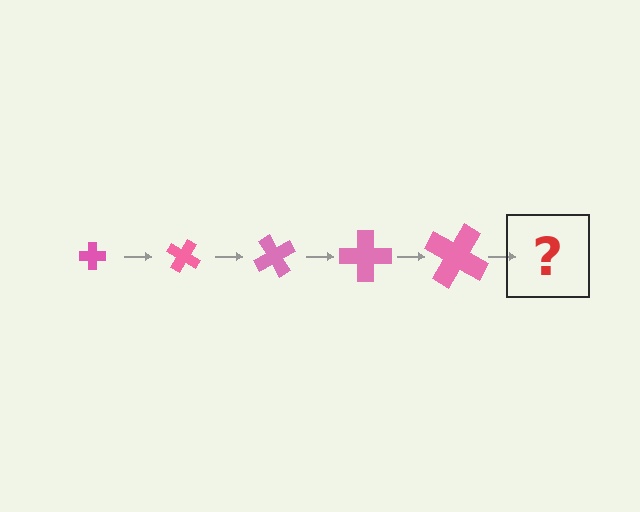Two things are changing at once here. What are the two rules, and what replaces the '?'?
The two rules are that the cross grows larger each step and it rotates 30 degrees each step. The '?' should be a cross, larger than the previous one and rotated 150 degrees from the start.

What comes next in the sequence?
The next element should be a cross, larger than the previous one and rotated 150 degrees from the start.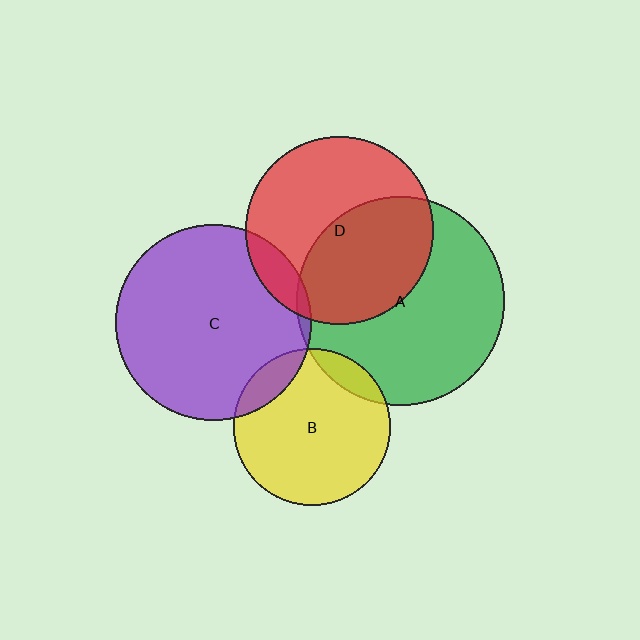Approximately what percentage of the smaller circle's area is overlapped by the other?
Approximately 10%.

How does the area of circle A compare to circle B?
Approximately 1.8 times.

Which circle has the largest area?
Circle A (green).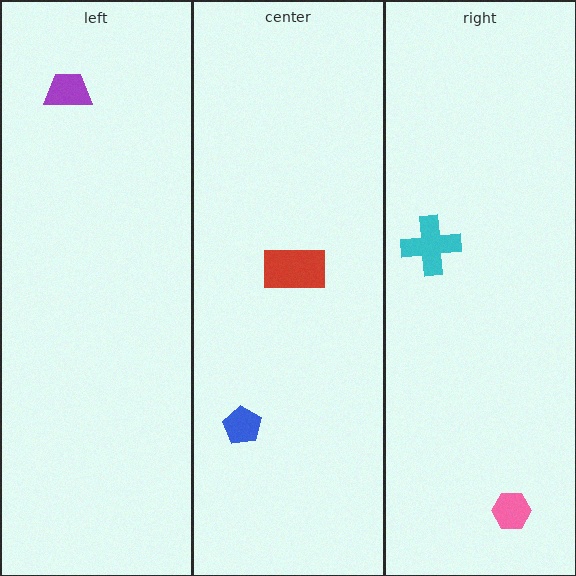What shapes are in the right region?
The cyan cross, the pink hexagon.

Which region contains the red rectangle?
The center region.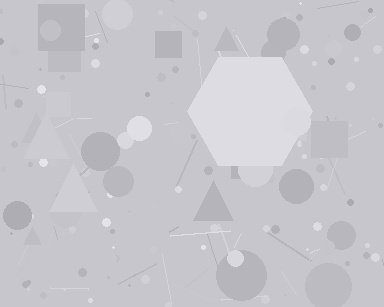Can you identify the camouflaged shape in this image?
The camouflaged shape is a hexagon.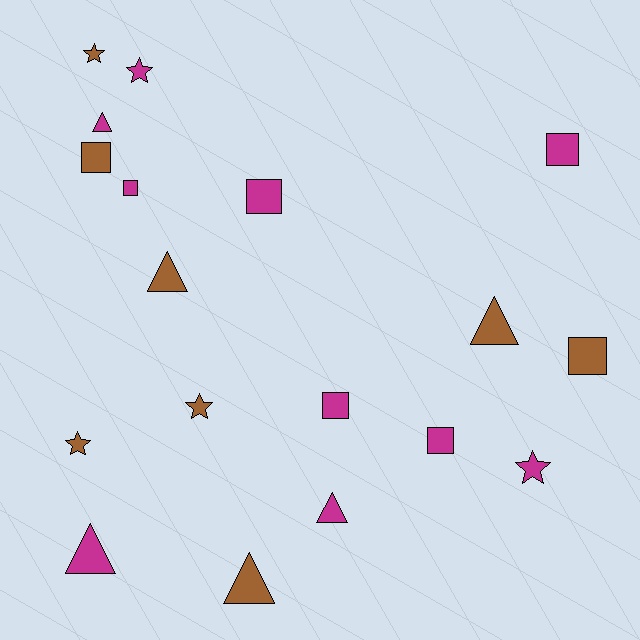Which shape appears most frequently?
Square, with 7 objects.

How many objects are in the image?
There are 18 objects.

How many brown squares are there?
There are 2 brown squares.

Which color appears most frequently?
Magenta, with 10 objects.